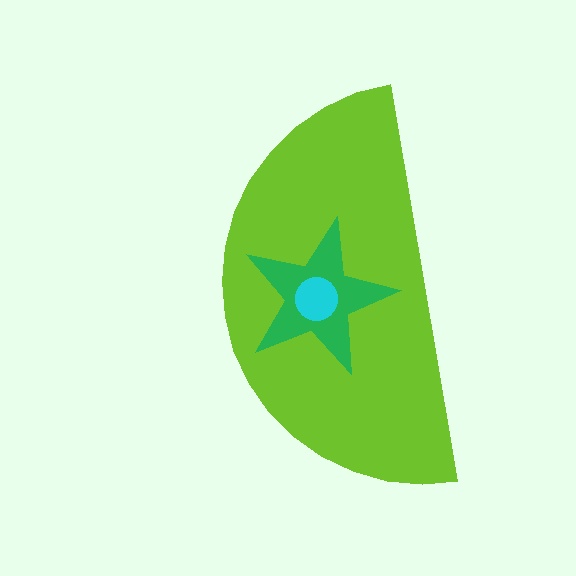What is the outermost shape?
The lime semicircle.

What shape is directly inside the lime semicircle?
The green star.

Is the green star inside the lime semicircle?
Yes.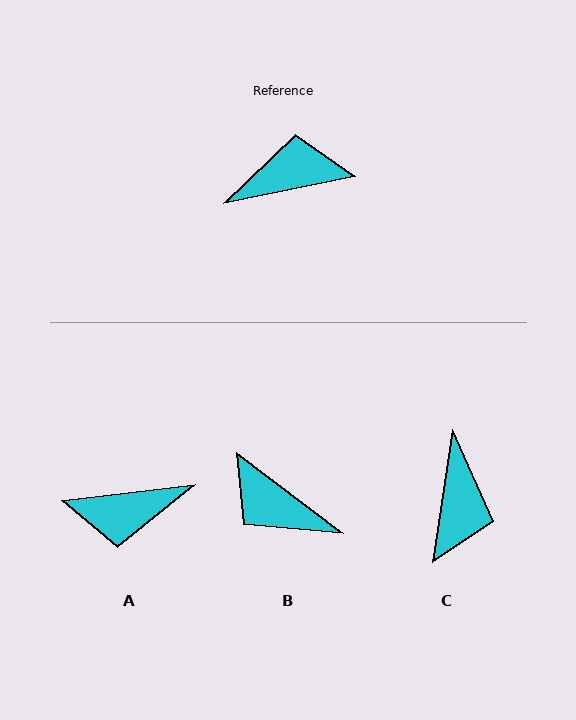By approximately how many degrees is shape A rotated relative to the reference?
Approximately 175 degrees counter-clockwise.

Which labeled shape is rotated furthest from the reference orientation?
A, about 175 degrees away.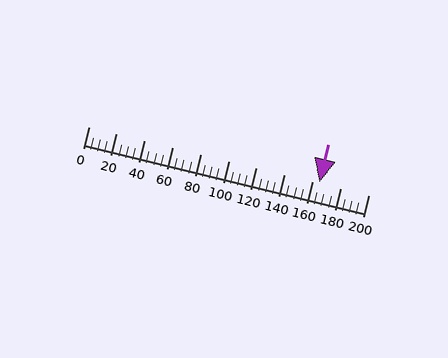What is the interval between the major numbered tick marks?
The major tick marks are spaced 20 units apart.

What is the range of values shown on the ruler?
The ruler shows values from 0 to 200.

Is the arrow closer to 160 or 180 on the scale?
The arrow is closer to 160.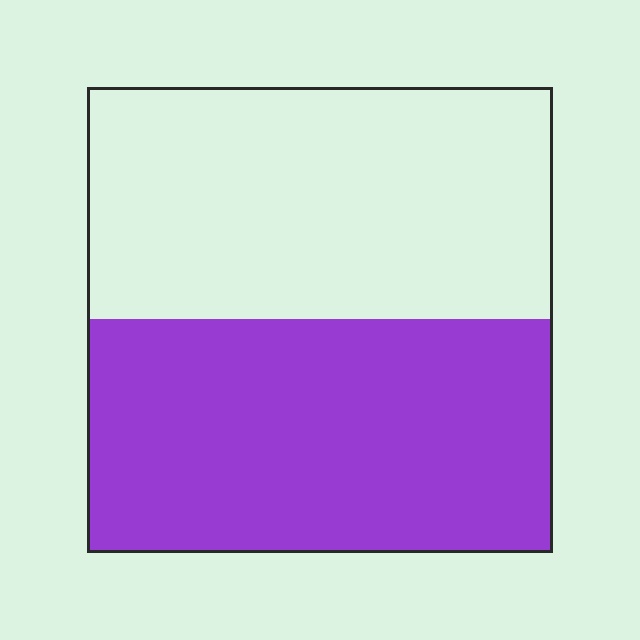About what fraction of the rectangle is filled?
About one half (1/2).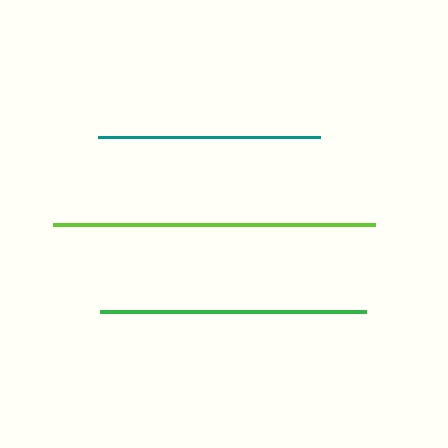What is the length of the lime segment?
The lime segment is approximately 322 pixels long.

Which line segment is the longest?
The lime line is the longest at approximately 322 pixels.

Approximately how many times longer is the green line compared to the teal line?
The green line is approximately 1.2 times the length of the teal line.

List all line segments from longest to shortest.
From longest to shortest: lime, green, teal.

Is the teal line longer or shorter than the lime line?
The lime line is longer than the teal line.